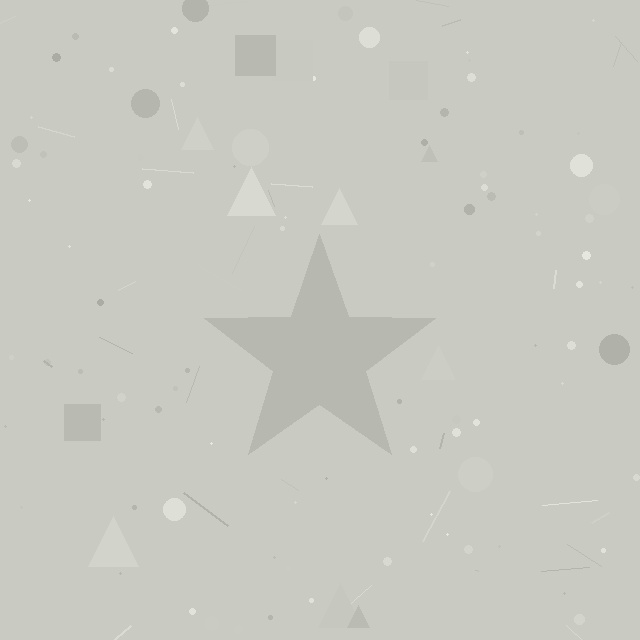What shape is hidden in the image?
A star is hidden in the image.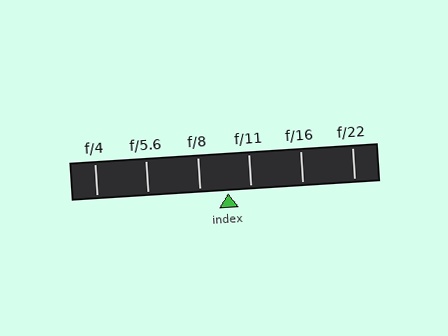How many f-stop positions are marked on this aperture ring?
There are 6 f-stop positions marked.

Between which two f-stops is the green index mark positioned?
The index mark is between f/8 and f/11.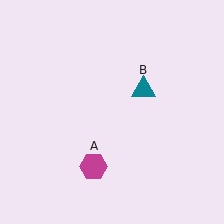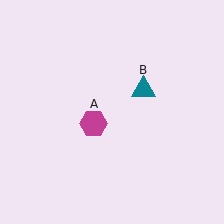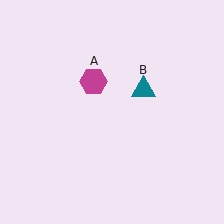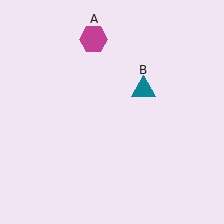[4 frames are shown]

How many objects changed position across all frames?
1 object changed position: magenta hexagon (object A).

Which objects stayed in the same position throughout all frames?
Teal triangle (object B) remained stationary.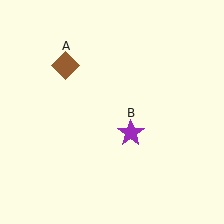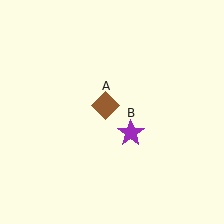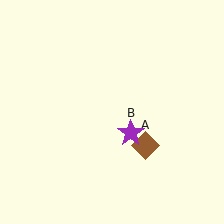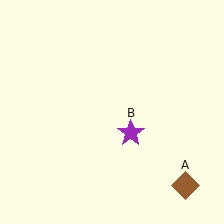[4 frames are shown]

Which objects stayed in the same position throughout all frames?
Purple star (object B) remained stationary.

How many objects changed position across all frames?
1 object changed position: brown diamond (object A).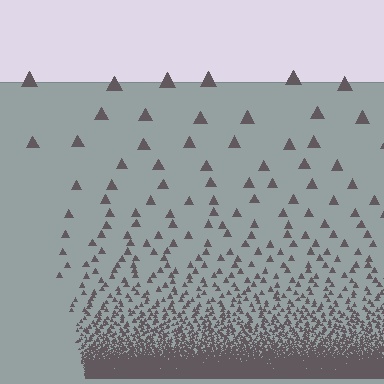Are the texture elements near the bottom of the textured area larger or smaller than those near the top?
Smaller. The gradient is inverted — elements near the bottom are smaller and denser.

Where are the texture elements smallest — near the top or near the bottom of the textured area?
Near the bottom.